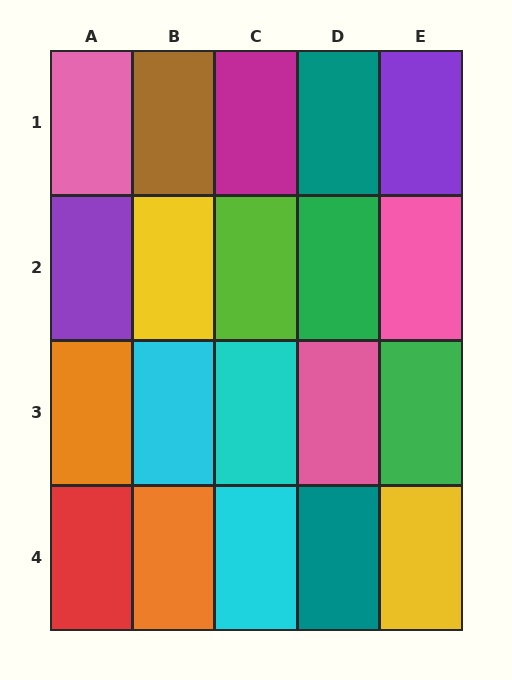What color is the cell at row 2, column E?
Pink.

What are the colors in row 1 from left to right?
Pink, brown, magenta, teal, purple.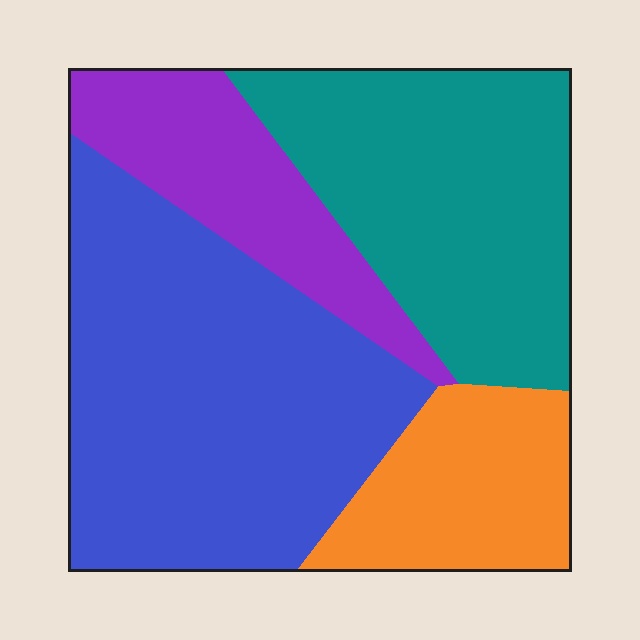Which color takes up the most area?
Blue, at roughly 40%.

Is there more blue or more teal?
Blue.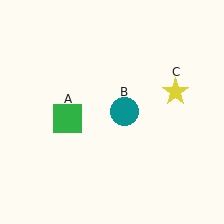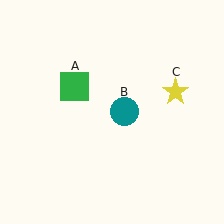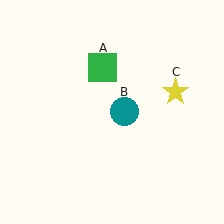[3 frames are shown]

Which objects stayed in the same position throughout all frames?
Teal circle (object B) and yellow star (object C) remained stationary.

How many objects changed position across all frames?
1 object changed position: green square (object A).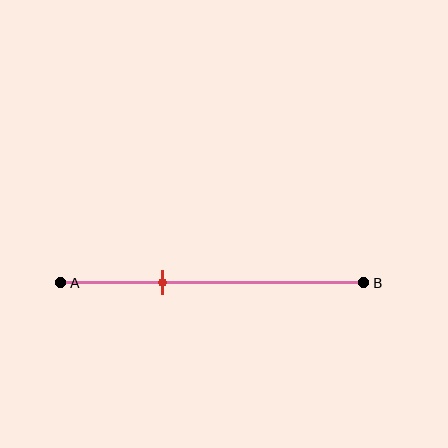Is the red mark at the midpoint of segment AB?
No, the mark is at about 35% from A, not at the 50% midpoint.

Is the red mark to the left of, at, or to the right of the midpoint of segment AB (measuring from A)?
The red mark is to the left of the midpoint of segment AB.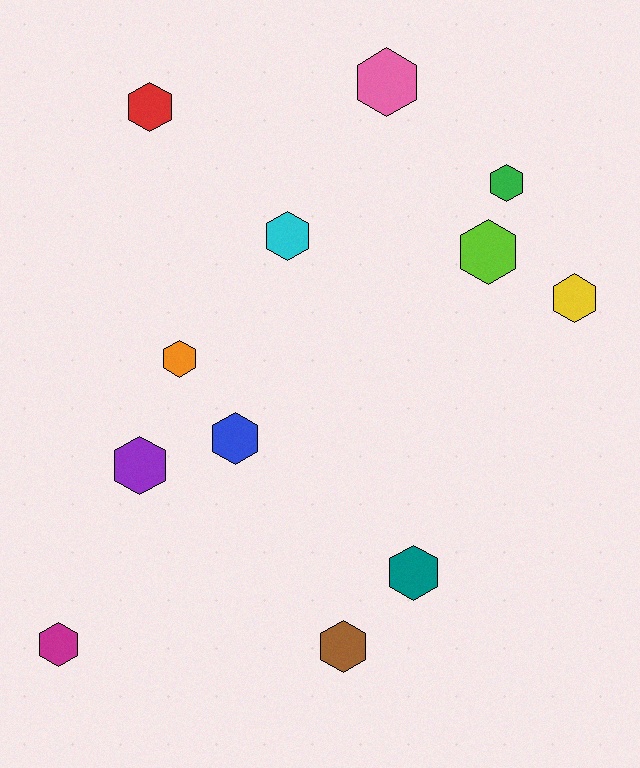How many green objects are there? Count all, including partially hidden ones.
There is 1 green object.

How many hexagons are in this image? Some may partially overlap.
There are 12 hexagons.